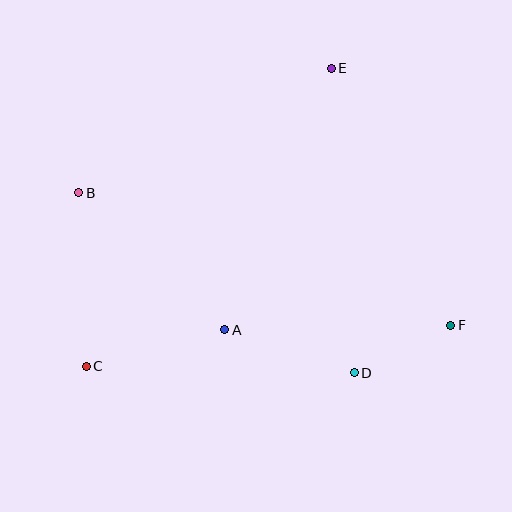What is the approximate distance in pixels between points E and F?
The distance between E and F is approximately 283 pixels.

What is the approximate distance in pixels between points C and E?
The distance between C and E is approximately 386 pixels.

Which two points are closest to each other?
Points D and F are closest to each other.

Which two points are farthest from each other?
Points B and F are farthest from each other.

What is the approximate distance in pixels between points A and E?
The distance between A and E is approximately 282 pixels.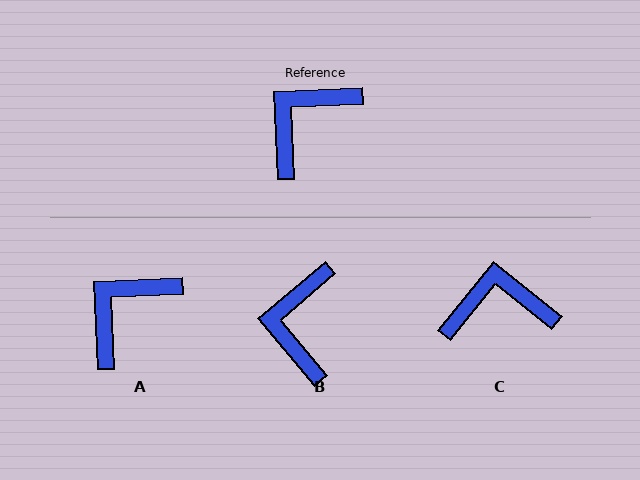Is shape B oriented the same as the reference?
No, it is off by about 38 degrees.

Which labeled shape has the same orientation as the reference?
A.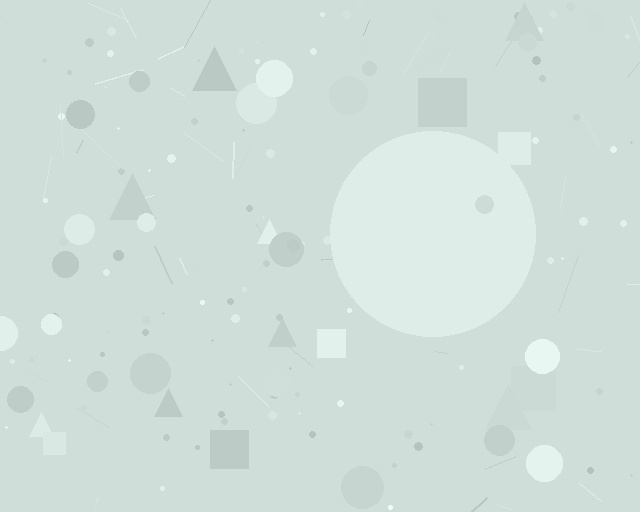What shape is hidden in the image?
A circle is hidden in the image.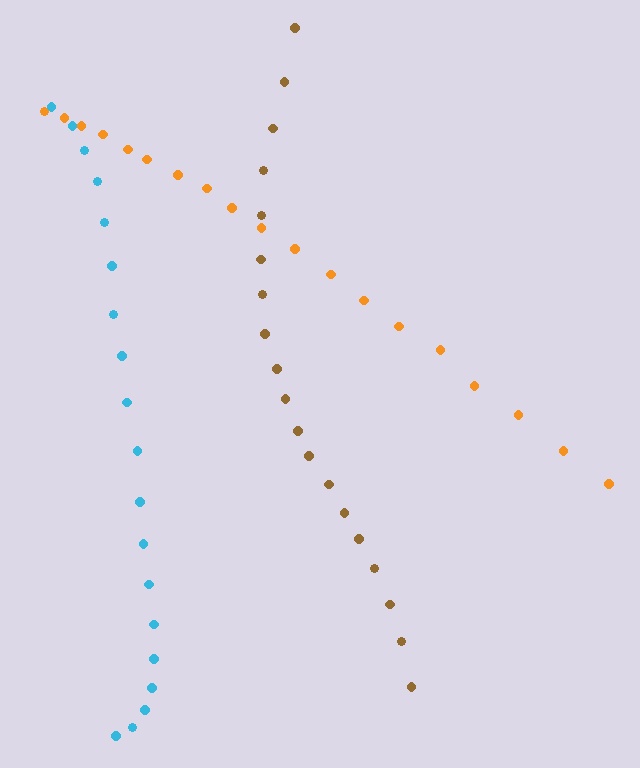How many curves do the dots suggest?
There are 3 distinct paths.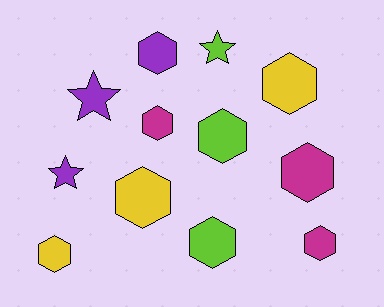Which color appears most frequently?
Yellow, with 3 objects.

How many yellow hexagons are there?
There are 3 yellow hexagons.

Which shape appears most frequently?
Hexagon, with 9 objects.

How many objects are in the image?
There are 12 objects.